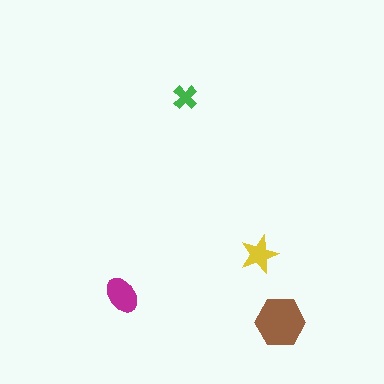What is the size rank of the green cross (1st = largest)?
4th.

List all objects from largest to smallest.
The brown hexagon, the magenta ellipse, the yellow star, the green cross.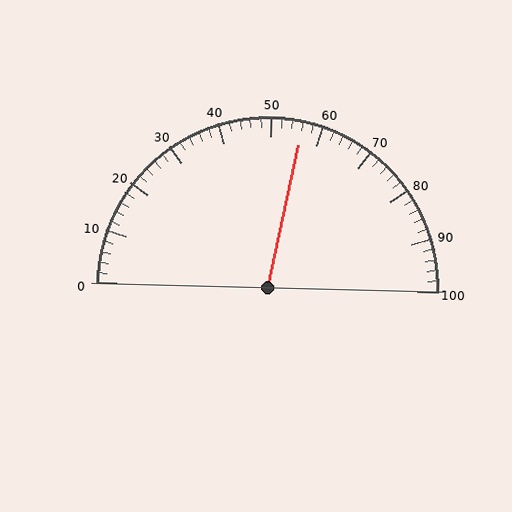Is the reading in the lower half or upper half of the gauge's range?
The reading is in the upper half of the range (0 to 100).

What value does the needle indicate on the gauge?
The needle indicates approximately 56.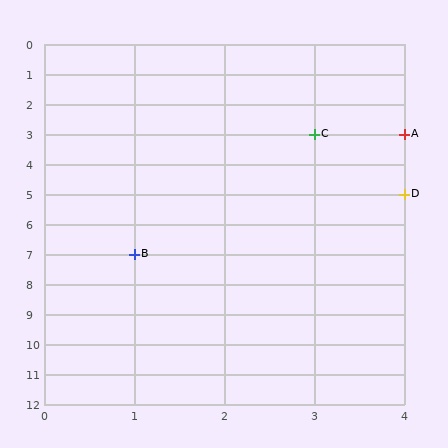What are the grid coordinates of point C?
Point C is at grid coordinates (3, 3).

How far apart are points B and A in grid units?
Points B and A are 3 columns and 4 rows apart (about 5.0 grid units diagonally).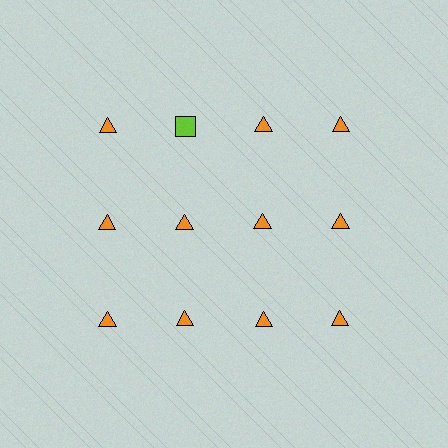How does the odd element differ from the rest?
It differs in both color (lime instead of orange) and shape (square instead of triangle).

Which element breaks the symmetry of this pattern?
The lime square in the top row, second from left column breaks the symmetry. All other shapes are orange triangles.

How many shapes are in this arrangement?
There are 12 shapes arranged in a grid pattern.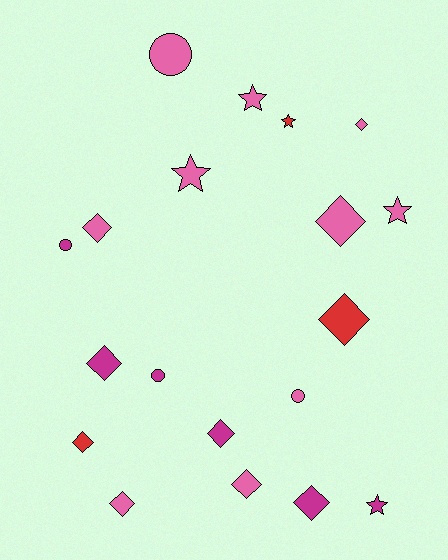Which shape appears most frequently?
Diamond, with 10 objects.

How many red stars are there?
There is 1 red star.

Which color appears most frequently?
Pink, with 10 objects.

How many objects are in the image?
There are 19 objects.